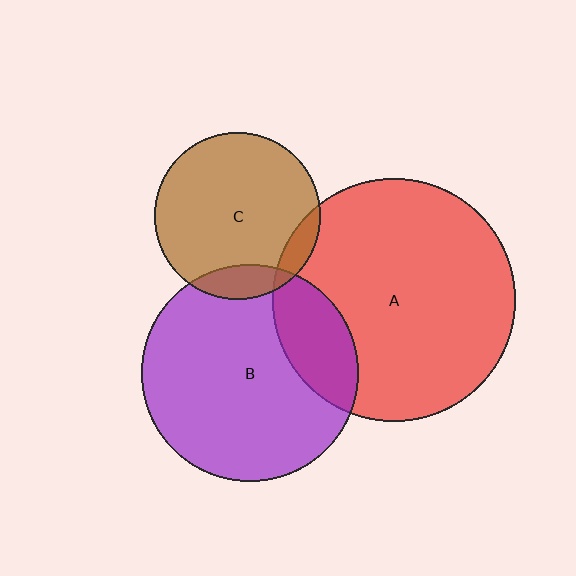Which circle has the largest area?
Circle A (red).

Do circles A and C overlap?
Yes.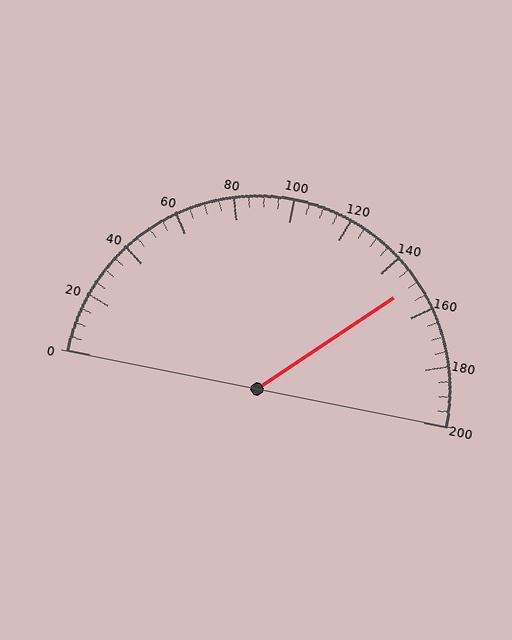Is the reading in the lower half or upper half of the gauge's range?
The reading is in the upper half of the range (0 to 200).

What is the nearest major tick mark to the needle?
The nearest major tick mark is 160.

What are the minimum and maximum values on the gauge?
The gauge ranges from 0 to 200.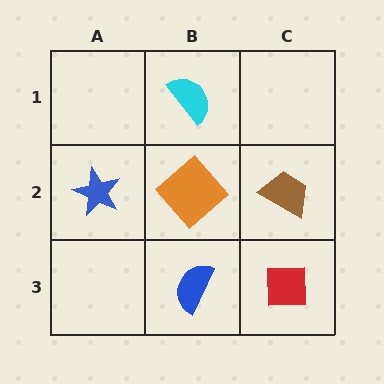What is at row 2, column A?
A blue star.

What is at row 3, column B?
A blue semicircle.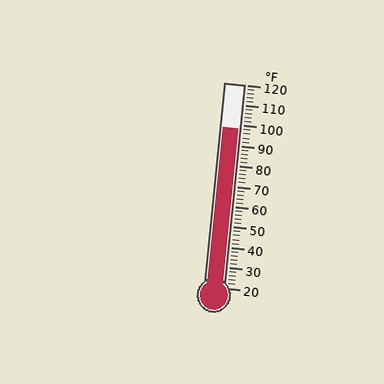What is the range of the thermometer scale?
The thermometer scale ranges from 20°F to 120°F.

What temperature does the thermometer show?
The thermometer shows approximately 98°F.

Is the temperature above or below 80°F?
The temperature is above 80°F.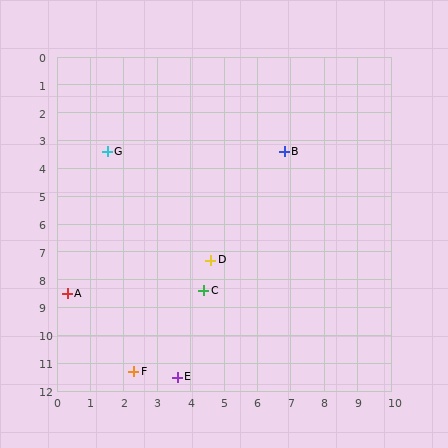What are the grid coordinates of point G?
Point G is at approximately (1.5, 3.4).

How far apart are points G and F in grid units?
Points G and F are about 7.9 grid units apart.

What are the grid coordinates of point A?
Point A is at approximately (0.3, 8.5).